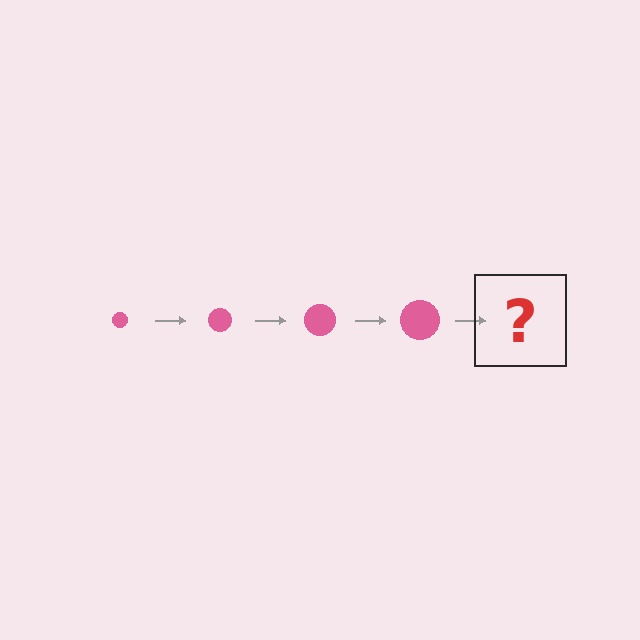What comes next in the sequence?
The next element should be a pink circle, larger than the previous one.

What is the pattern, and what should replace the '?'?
The pattern is that the circle gets progressively larger each step. The '?' should be a pink circle, larger than the previous one.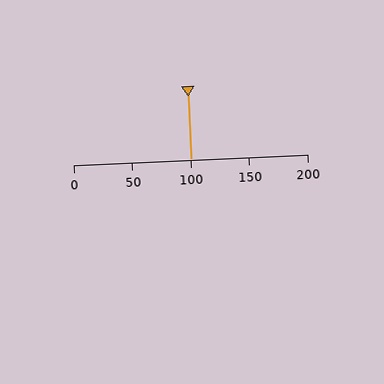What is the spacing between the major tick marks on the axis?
The major ticks are spaced 50 apart.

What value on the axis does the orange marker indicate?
The marker indicates approximately 100.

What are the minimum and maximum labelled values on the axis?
The axis runs from 0 to 200.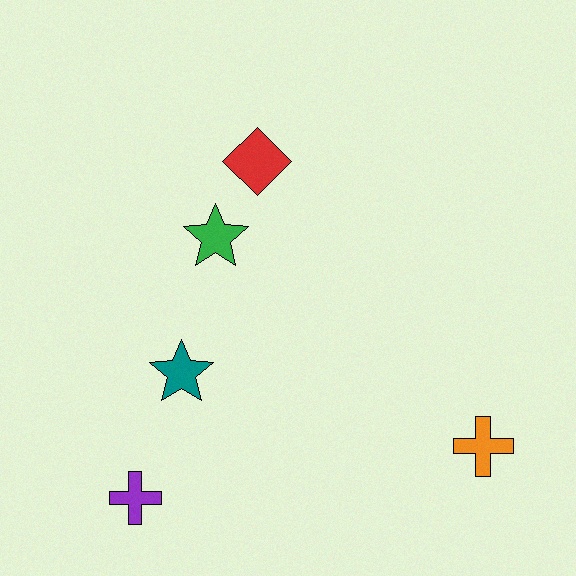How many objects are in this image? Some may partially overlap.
There are 5 objects.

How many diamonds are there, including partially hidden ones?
There is 1 diamond.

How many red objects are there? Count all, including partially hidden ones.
There is 1 red object.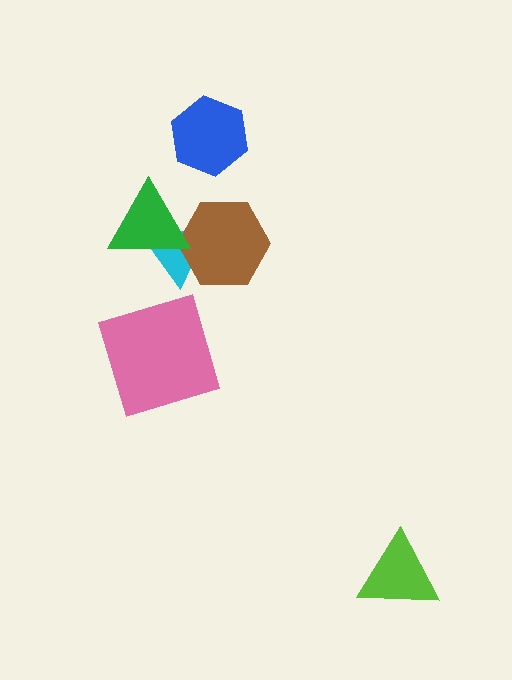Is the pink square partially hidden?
No, no other shape covers it.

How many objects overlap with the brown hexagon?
2 objects overlap with the brown hexagon.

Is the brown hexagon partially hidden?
Yes, it is partially covered by another shape.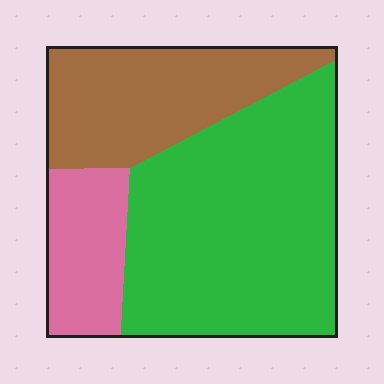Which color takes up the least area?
Pink, at roughly 15%.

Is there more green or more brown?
Green.